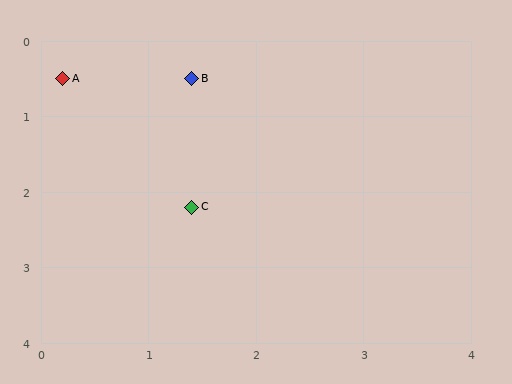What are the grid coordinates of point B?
Point B is at approximately (1.4, 0.5).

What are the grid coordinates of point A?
Point A is at approximately (0.2, 0.5).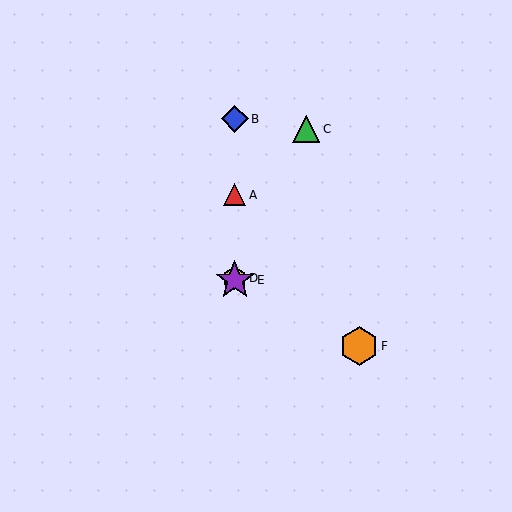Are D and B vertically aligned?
Yes, both are at x≈235.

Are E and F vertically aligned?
No, E is at x≈235 and F is at x≈359.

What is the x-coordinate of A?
Object A is at x≈235.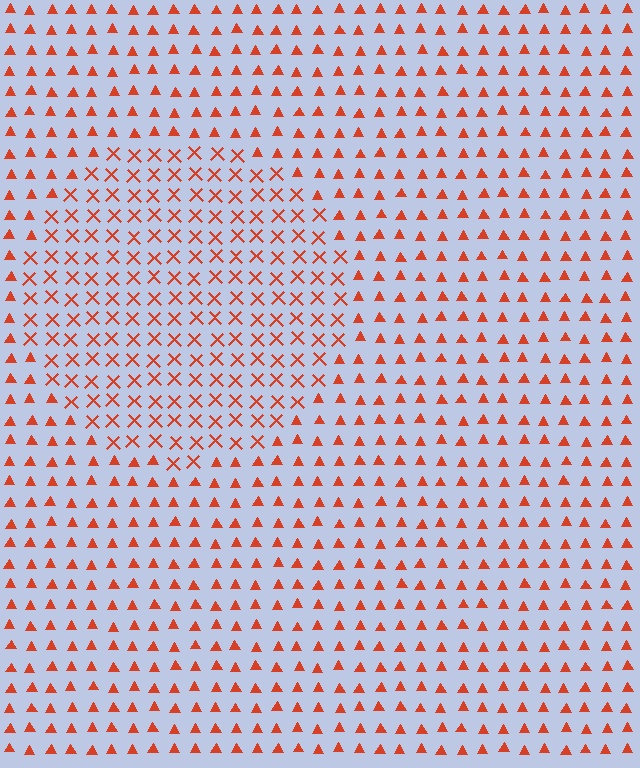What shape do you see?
I see a circle.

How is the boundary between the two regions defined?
The boundary is defined by a change in element shape: X marks inside vs. triangles outside. All elements share the same color and spacing.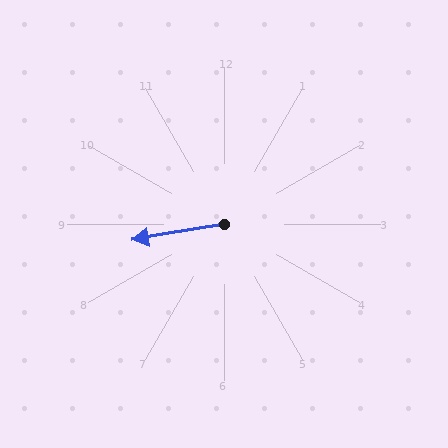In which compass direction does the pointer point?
West.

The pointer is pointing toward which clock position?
Roughly 9 o'clock.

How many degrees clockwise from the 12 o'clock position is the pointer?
Approximately 260 degrees.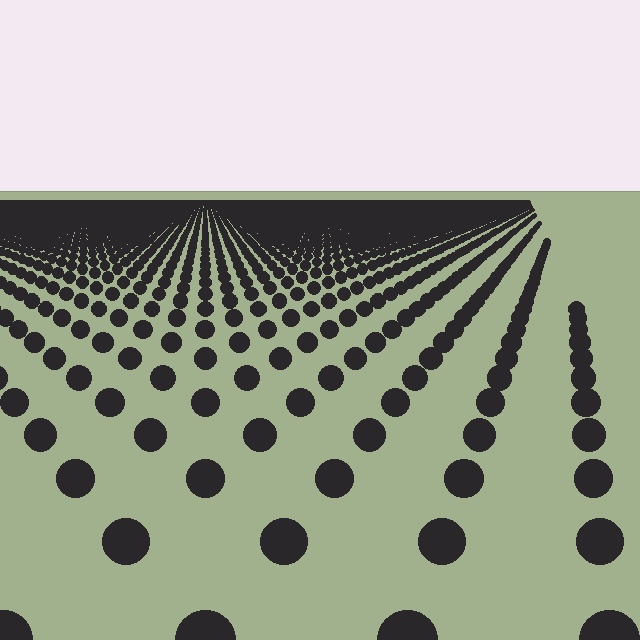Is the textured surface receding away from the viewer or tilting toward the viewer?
The surface is receding away from the viewer. Texture elements get smaller and denser toward the top.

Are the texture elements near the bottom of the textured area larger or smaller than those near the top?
Larger. Near the bottom, elements are closer to the viewer and appear at a bigger on-screen size.